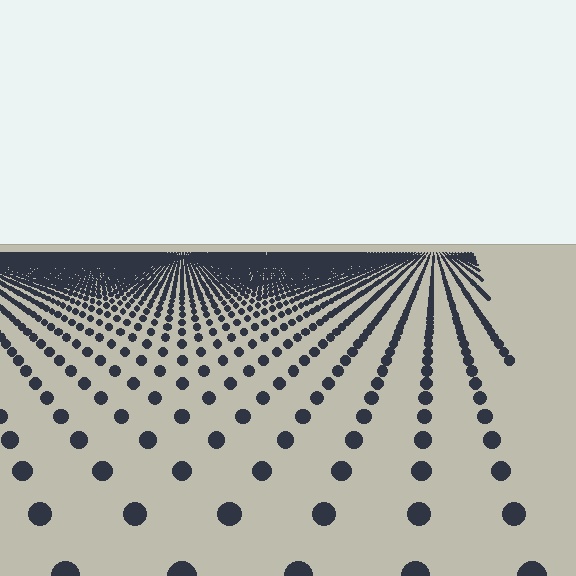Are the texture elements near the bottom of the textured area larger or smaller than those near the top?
Larger. Near the bottom, elements are closer to the viewer and appear at a bigger on-screen size.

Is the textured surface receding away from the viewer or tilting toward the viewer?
The surface is receding away from the viewer. Texture elements get smaller and denser toward the top.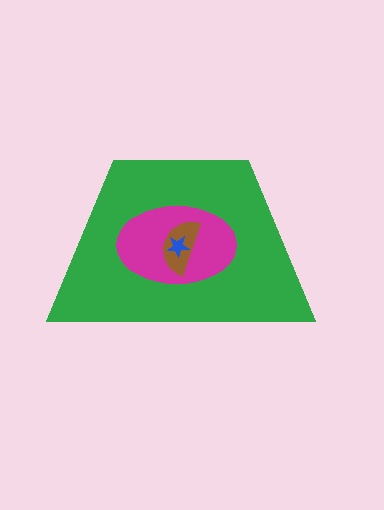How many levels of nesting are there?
4.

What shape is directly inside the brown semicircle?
The blue star.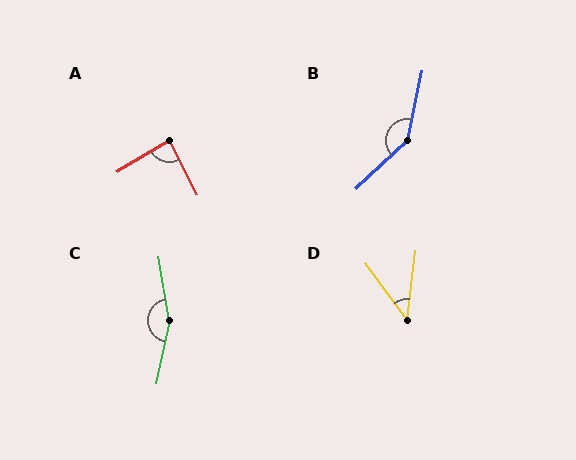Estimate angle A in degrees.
Approximately 86 degrees.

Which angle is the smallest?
D, at approximately 44 degrees.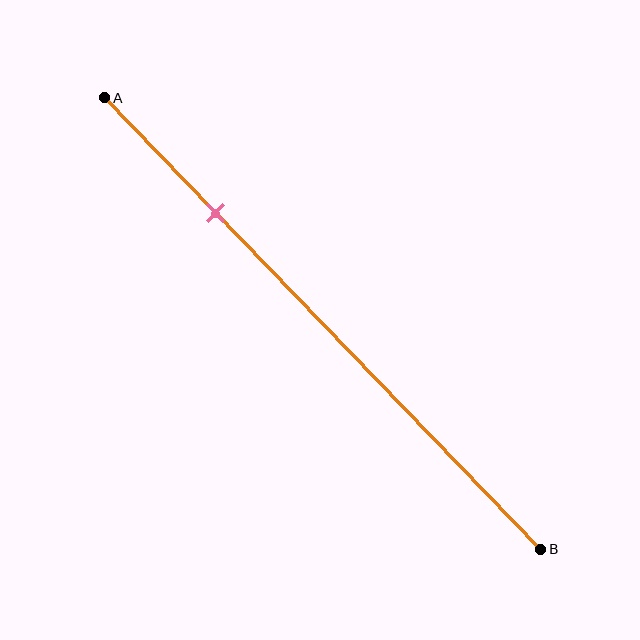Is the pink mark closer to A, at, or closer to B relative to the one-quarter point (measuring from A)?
The pink mark is approximately at the one-quarter point of segment AB.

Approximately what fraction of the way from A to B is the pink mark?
The pink mark is approximately 25% of the way from A to B.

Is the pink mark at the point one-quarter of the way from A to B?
Yes, the mark is approximately at the one-quarter point.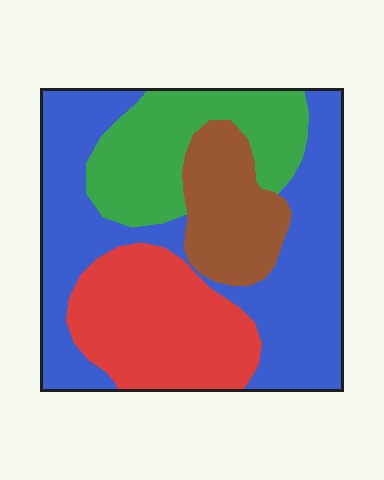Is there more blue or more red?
Blue.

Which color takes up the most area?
Blue, at roughly 45%.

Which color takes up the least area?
Brown, at roughly 15%.